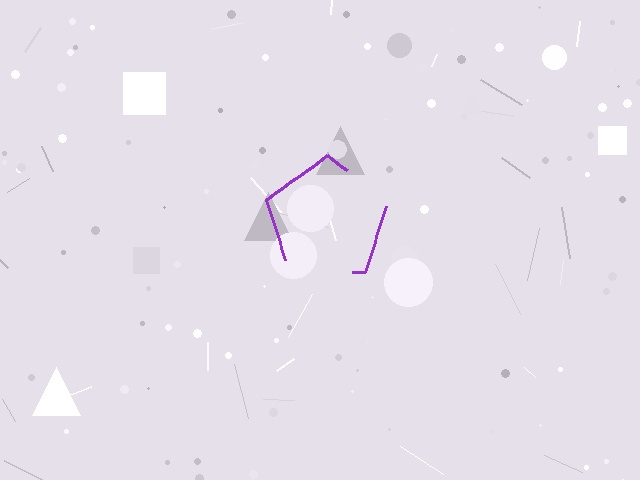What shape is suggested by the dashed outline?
The dashed outline suggests a pentagon.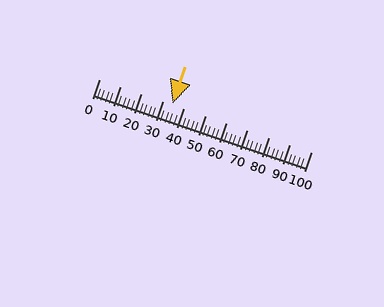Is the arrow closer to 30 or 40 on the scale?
The arrow is closer to 30.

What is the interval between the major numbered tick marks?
The major tick marks are spaced 10 units apart.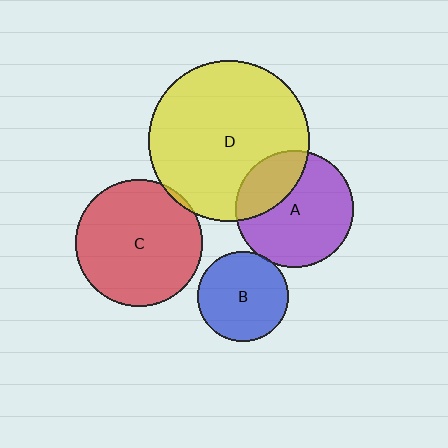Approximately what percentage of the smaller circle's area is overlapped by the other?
Approximately 5%.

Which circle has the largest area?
Circle D (yellow).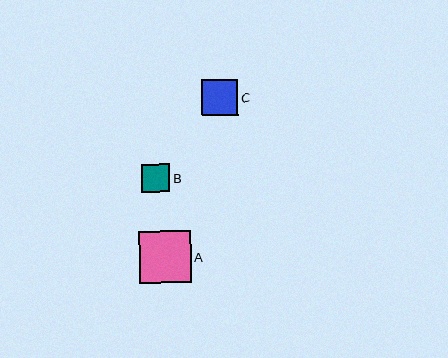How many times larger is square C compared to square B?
Square C is approximately 1.3 times the size of square B.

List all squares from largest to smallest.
From largest to smallest: A, C, B.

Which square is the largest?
Square A is the largest with a size of approximately 52 pixels.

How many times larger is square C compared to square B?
Square C is approximately 1.3 times the size of square B.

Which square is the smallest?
Square B is the smallest with a size of approximately 28 pixels.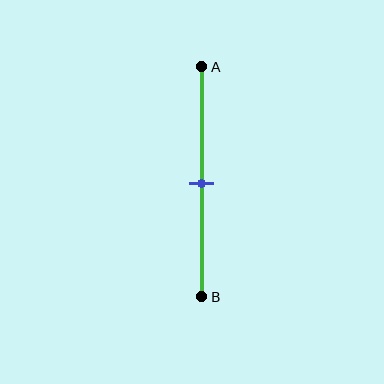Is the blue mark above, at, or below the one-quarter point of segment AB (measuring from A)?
The blue mark is below the one-quarter point of segment AB.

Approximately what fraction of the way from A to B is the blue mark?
The blue mark is approximately 50% of the way from A to B.